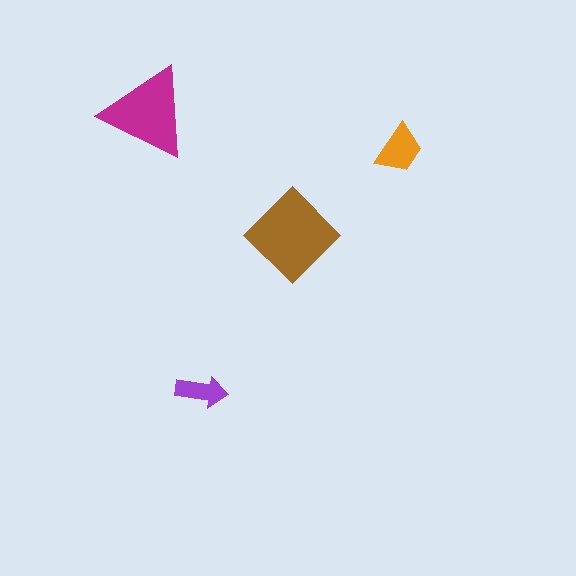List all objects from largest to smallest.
The brown diamond, the magenta triangle, the orange trapezoid, the purple arrow.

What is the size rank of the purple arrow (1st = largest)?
4th.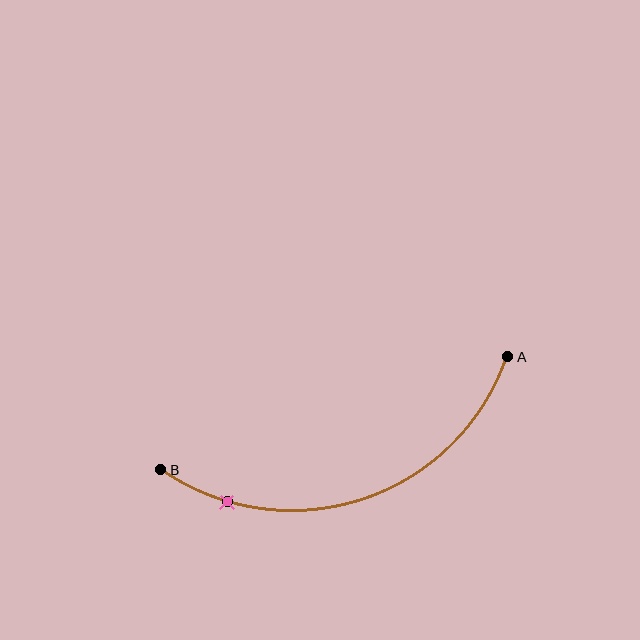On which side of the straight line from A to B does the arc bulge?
The arc bulges below the straight line connecting A and B.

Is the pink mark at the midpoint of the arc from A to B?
No. The pink mark lies on the arc but is closer to endpoint B. The arc midpoint would be at the point on the curve equidistant along the arc from both A and B.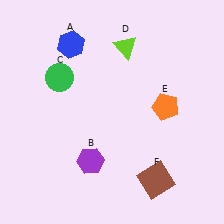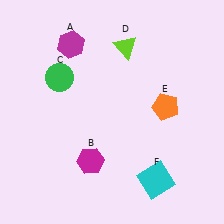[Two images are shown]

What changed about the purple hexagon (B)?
In Image 1, B is purple. In Image 2, it changed to magenta.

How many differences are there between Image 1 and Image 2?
There are 3 differences between the two images.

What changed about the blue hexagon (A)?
In Image 1, A is blue. In Image 2, it changed to magenta.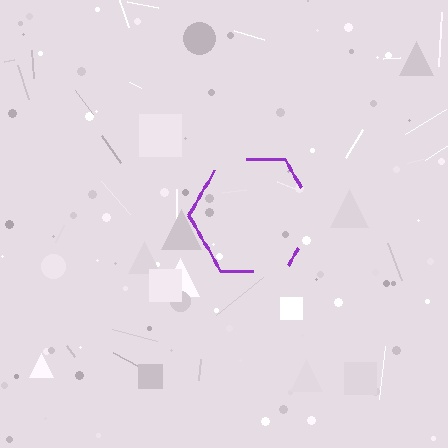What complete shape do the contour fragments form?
The contour fragments form a hexagon.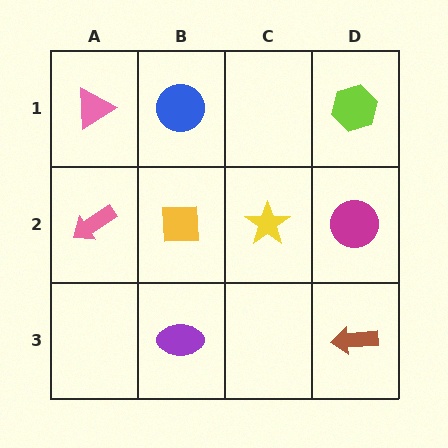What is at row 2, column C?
A yellow star.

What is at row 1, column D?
A lime hexagon.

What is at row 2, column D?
A magenta circle.